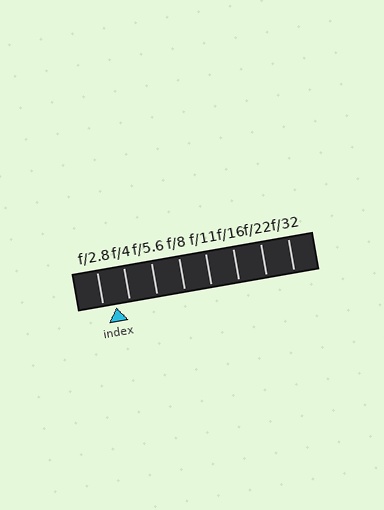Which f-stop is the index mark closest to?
The index mark is closest to f/2.8.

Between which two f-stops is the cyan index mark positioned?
The index mark is between f/2.8 and f/4.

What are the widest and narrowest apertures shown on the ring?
The widest aperture shown is f/2.8 and the narrowest is f/32.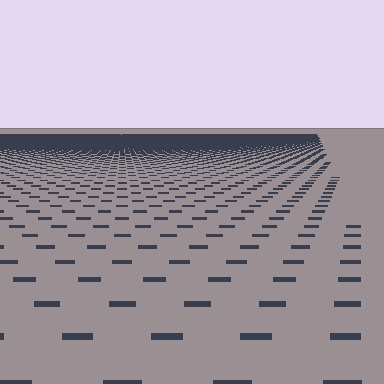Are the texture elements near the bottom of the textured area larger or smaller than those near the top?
Larger. Near the bottom, elements are closer to the viewer and appear at a bigger on-screen size.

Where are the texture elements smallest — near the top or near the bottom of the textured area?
Near the top.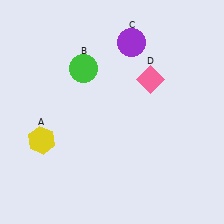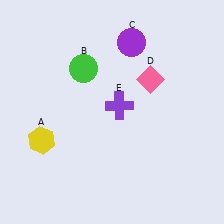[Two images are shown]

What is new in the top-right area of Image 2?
A purple cross (E) was added in the top-right area of Image 2.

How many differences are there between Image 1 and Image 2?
There is 1 difference between the two images.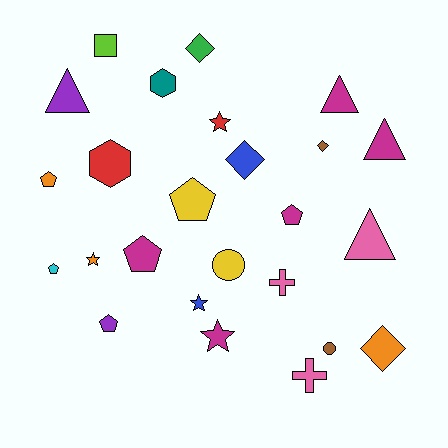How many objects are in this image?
There are 25 objects.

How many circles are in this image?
There are 2 circles.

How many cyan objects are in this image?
There is 1 cyan object.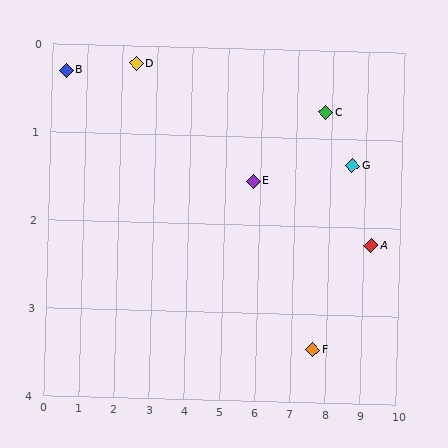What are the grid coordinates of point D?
Point D is at approximately (2.4, 0.2).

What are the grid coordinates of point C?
Point C is at approximately (7.8, 0.7).